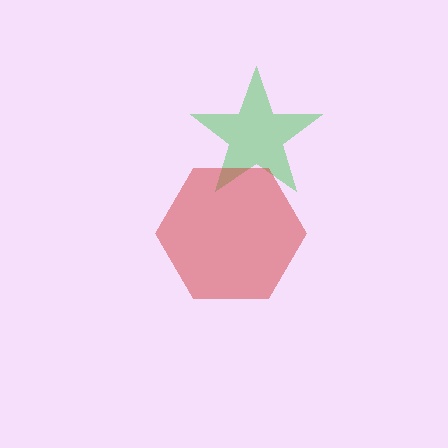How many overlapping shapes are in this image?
There are 2 overlapping shapes in the image.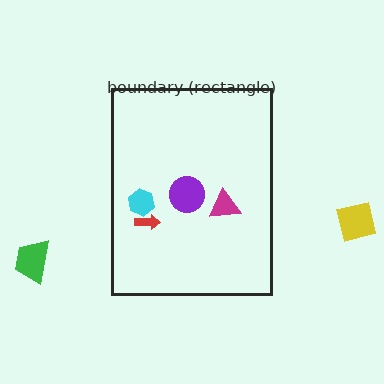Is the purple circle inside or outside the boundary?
Inside.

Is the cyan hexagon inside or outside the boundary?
Inside.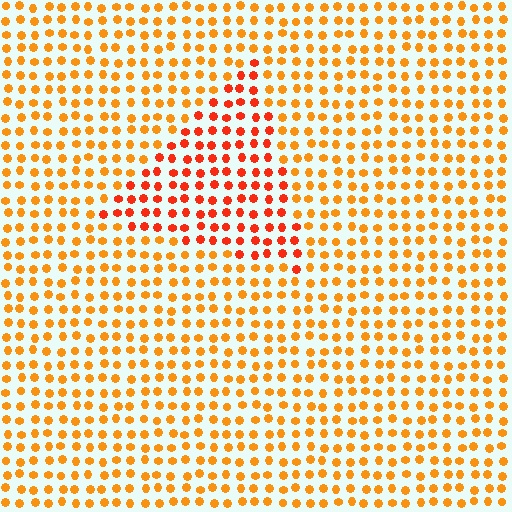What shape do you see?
I see a triangle.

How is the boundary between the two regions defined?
The boundary is defined purely by a slight shift in hue (about 27 degrees). Spacing, size, and orientation are identical on both sides.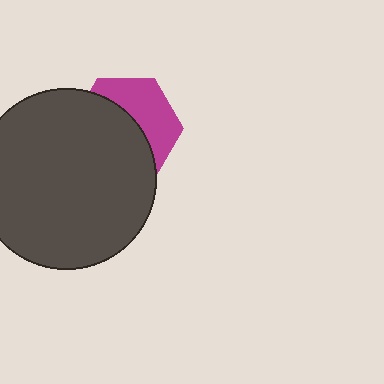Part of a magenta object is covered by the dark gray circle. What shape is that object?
It is a hexagon.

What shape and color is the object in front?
The object in front is a dark gray circle.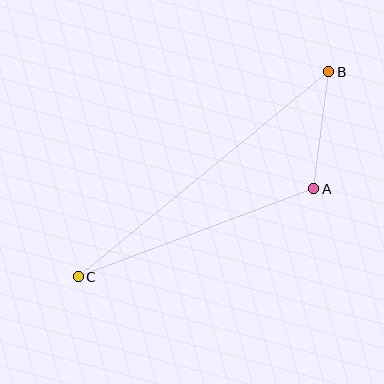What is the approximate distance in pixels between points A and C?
The distance between A and C is approximately 252 pixels.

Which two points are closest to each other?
Points A and B are closest to each other.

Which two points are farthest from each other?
Points B and C are farthest from each other.